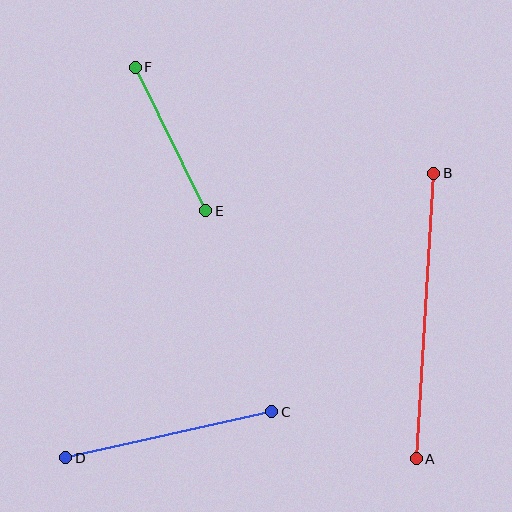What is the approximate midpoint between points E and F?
The midpoint is at approximately (170, 139) pixels.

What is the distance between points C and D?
The distance is approximately 211 pixels.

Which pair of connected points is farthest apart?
Points A and B are farthest apart.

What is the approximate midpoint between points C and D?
The midpoint is at approximately (169, 435) pixels.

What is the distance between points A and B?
The distance is approximately 286 pixels.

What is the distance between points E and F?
The distance is approximately 160 pixels.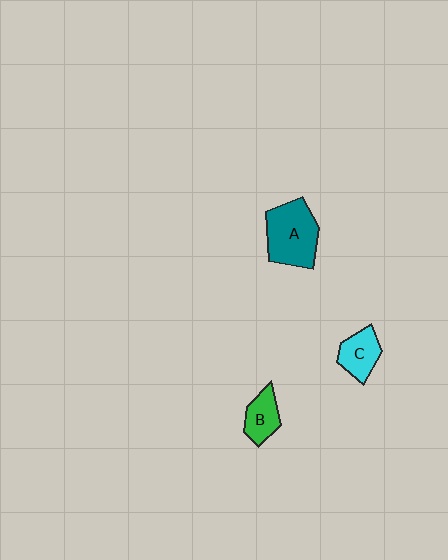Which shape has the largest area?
Shape A (teal).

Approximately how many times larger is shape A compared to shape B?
Approximately 2.0 times.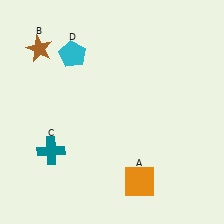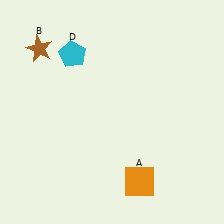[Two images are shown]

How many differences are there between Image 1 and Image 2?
There is 1 difference between the two images.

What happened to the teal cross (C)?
The teal cross (C) was removed in Image 2. It was in the bottom-left area of Image 1.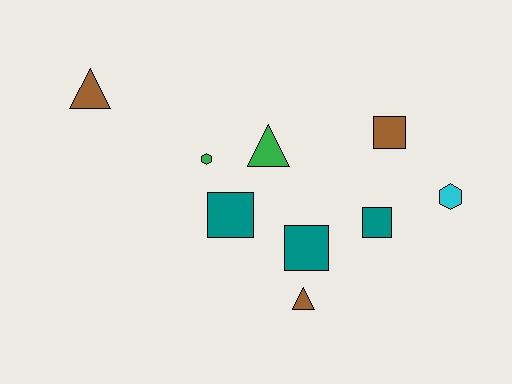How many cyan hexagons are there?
There is 1 cyan hexagon.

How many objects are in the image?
There are 9 objects.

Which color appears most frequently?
Brown, with 3 objects.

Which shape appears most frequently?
Square, with 4 objects.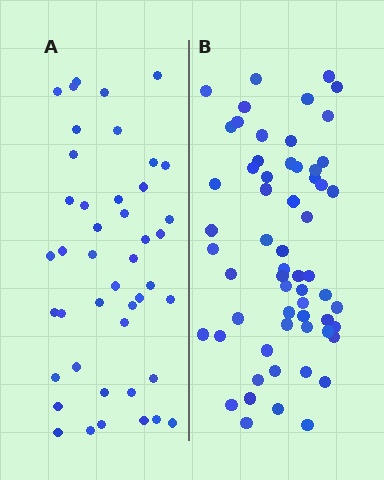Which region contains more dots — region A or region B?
Region B (the right region) has more dots.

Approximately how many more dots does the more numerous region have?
Region B has approximately 15 more dots than region A.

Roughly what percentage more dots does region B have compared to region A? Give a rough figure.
About 35% more.